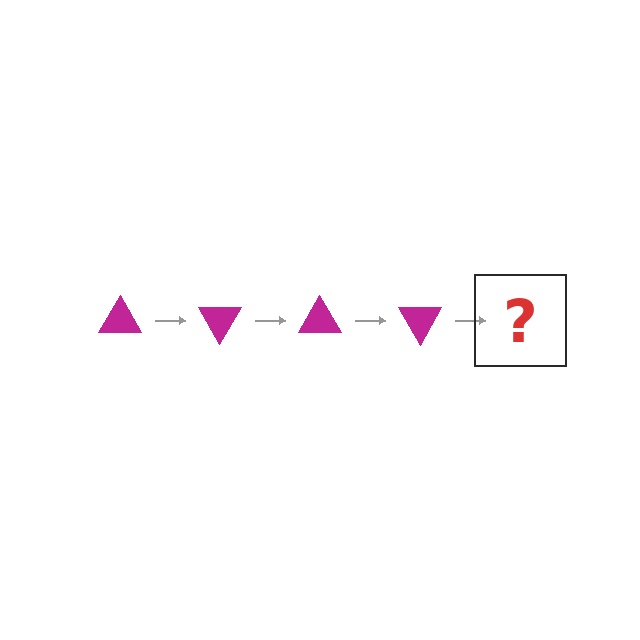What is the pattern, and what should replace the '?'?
The pattern is that the triangle rotates 60 degrees each step. The '?' should be a magenta triangle rotated 240 degrees.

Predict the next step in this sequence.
The next step is a magenta triangle rotated 240 degrees.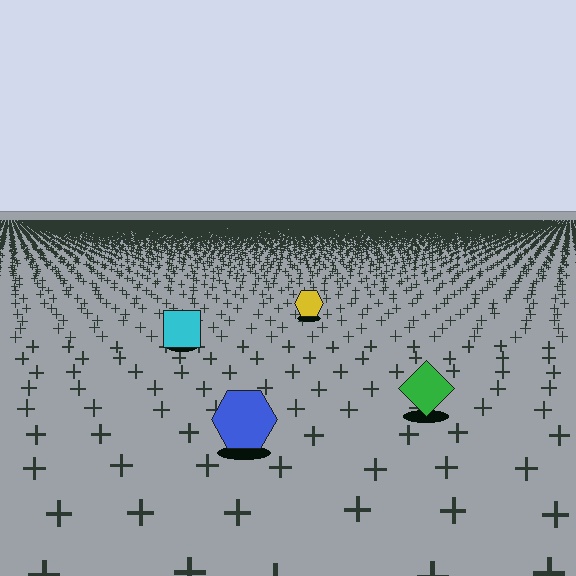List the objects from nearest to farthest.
From nearest to farthest: the blue hexagon, the green diamond, the cyan square, the yellow hexagon.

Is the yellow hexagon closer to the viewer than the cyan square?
No. The cyan square is closer — you can tell from the texture gradient: the ground texture is coarser near it.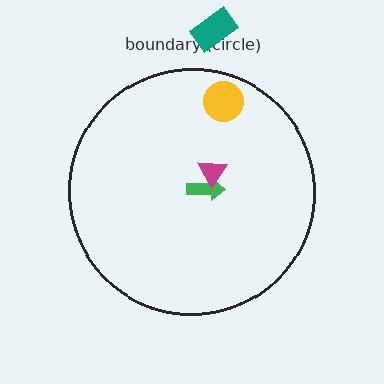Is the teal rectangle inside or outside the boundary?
Outside.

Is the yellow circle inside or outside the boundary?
Inside.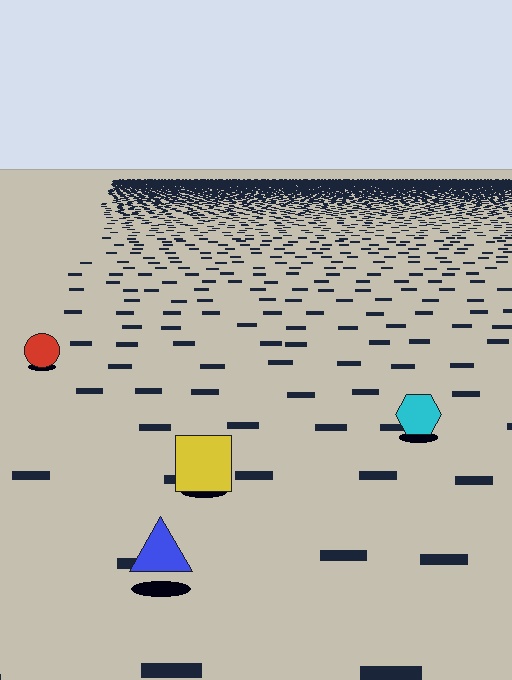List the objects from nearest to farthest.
From nearest to farthest: the blue triangle, the yellow square, the cyan hexagon, the red circle.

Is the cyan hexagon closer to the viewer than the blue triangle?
No. The blue triangle is closer — you can tell from the texture gradient: the ground texture is coarser near it.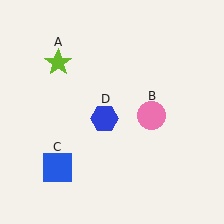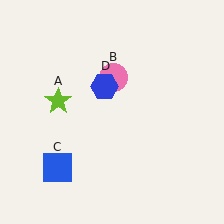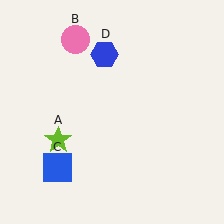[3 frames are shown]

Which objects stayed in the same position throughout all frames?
Blue square (object C) remained stationary.